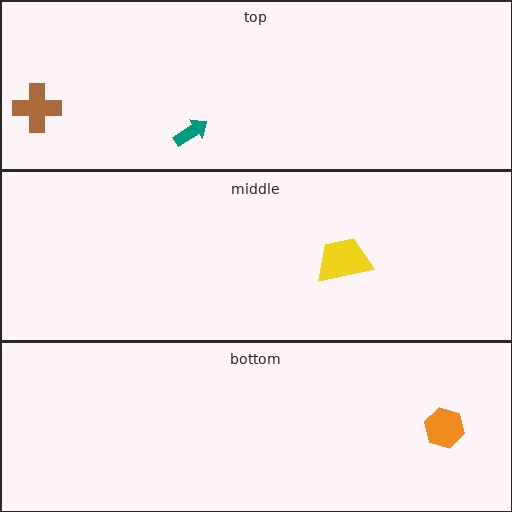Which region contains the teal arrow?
The top region.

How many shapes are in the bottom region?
1.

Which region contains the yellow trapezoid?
The middle region.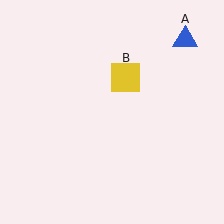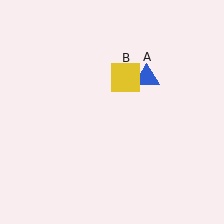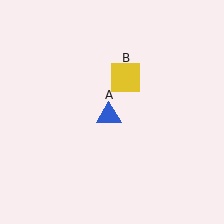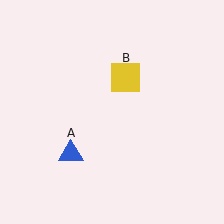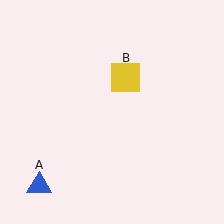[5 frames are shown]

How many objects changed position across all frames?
1 object changed position: blue triangle (object A).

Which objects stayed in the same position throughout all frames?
Yellow square (object B) remained stationary.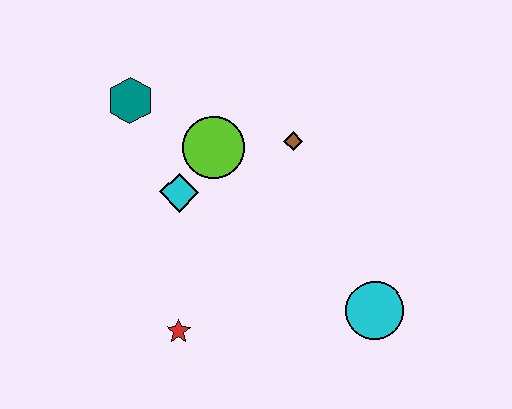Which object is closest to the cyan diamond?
The lime circle is closest to the cyan diamond.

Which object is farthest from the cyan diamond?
The cyan circle is farthest from the cyan diamond.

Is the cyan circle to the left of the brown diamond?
No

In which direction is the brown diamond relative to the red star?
The brown diamond is above the red star.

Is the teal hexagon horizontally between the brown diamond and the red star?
No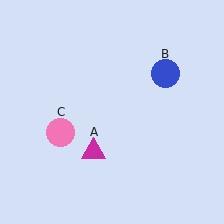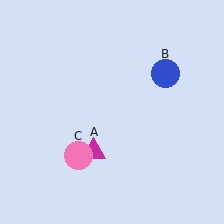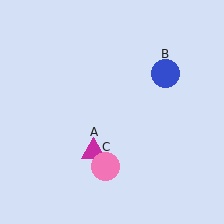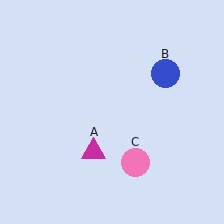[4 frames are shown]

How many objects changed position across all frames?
1 object changed position: pink circle (object C).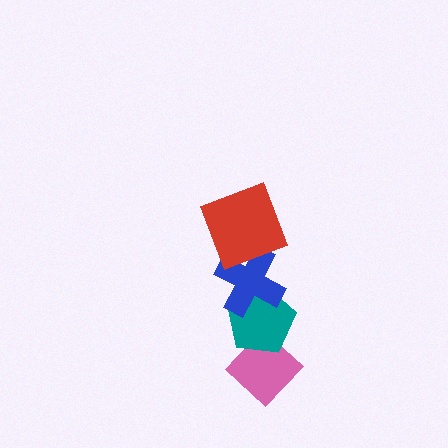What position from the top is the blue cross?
The blue cross is 2nd from the top.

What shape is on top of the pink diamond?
The teal pentagon is on top of the pink diamond.